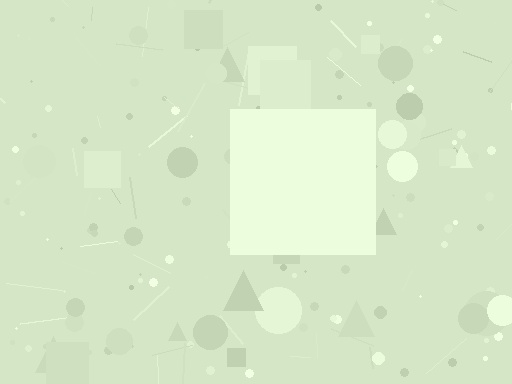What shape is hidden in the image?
A square is hidden in the image.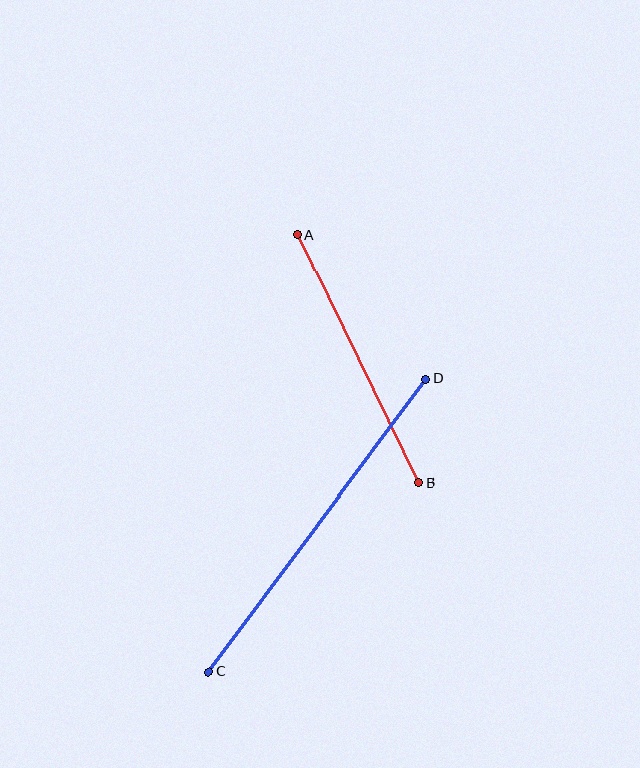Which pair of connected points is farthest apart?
Points C and D are farthest apart.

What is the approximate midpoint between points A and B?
The midpoint is at approximately (358, 359) pixels.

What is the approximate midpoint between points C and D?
The midpoint is at approximately (317, 525) pixels.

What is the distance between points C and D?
The distance is approximately 364 pixels.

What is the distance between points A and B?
The distance is approximately 276 pixels.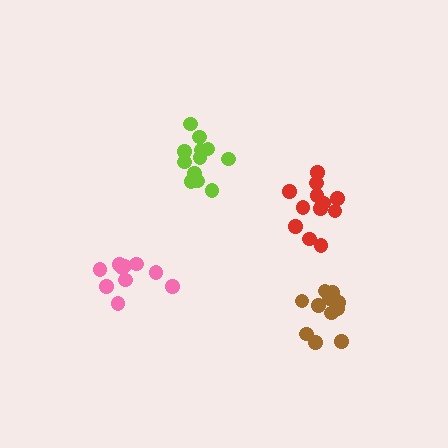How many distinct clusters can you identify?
There are 4 distinct clusters.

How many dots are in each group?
Group 1: 12 dots, Group 2: 10 dots, Group 3: 11 dots, Group 4: 12 dots (45 total).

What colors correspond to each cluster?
The clusters are colored: red, pink, brown, lime.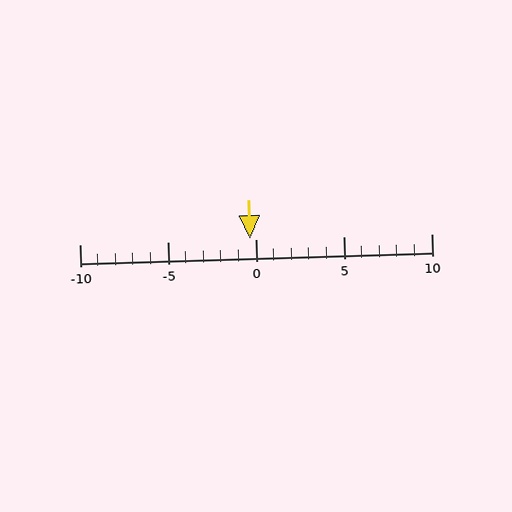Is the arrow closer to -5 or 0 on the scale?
The arrow is closer to 0.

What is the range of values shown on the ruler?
The ruler shows values from -10 to 10.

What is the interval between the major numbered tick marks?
The major tick marks are spaced 5 units apart.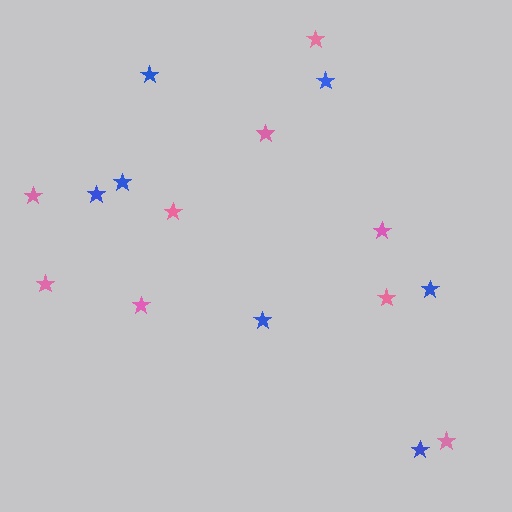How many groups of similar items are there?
There are 2 groups: one group of blue stars (7) and one group of pink stars (9).